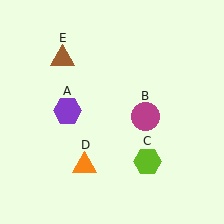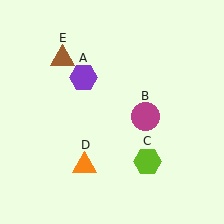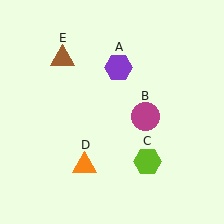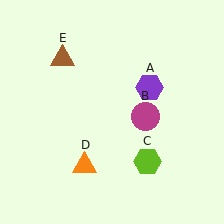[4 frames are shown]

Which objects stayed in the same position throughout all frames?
Magenta circle (object B) and lime hexagon (object C) and orange triangle (object D) and brown triangle (object E) remained stationary.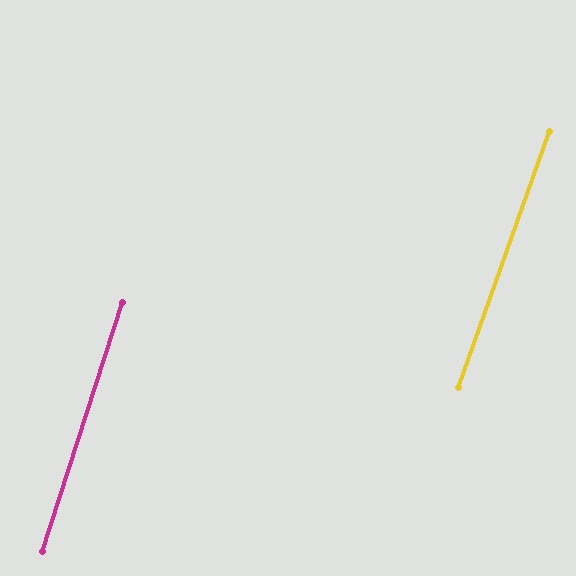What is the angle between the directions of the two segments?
Approximately 2 degrees.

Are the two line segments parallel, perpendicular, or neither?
Parallel — their directions differ by only 1.6°.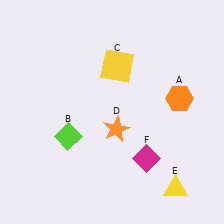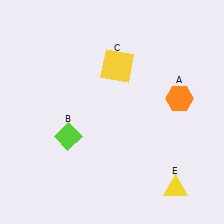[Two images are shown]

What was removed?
The magenta diamond (F), the orange star (D) were removed in Image 2.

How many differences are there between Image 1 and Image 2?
There are 2 differences between the two images.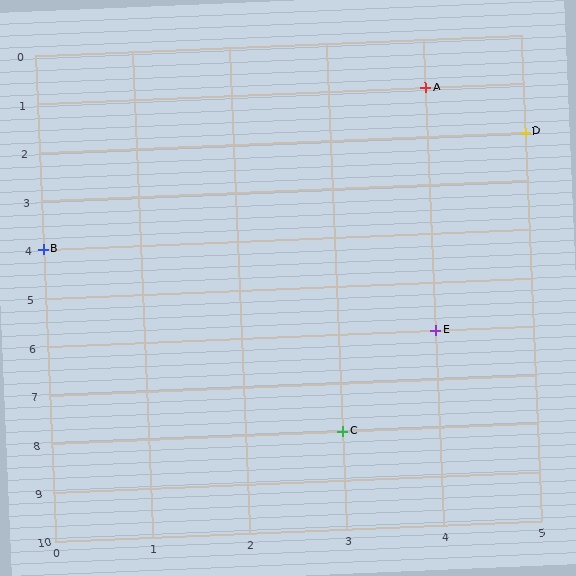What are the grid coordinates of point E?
Point E is at grid coordinates (4, 6).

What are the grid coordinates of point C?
Point C is at grid coordinates (3, 8).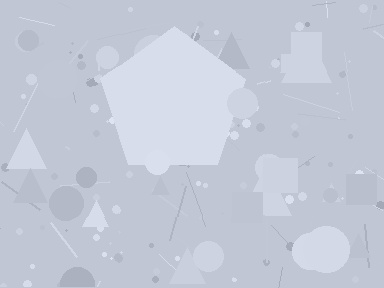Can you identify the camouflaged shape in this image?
The camouflaged shape is a pentagon.